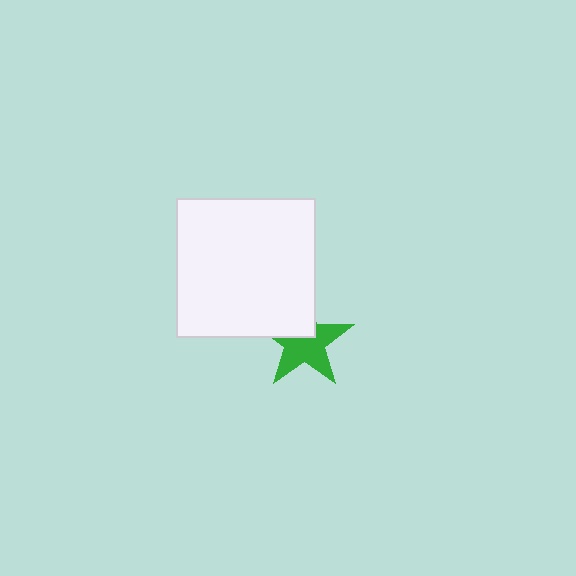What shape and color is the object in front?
The object in front is a white square.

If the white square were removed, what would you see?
You would see the complete green star.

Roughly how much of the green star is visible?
About half of it is visible (roughly 64%).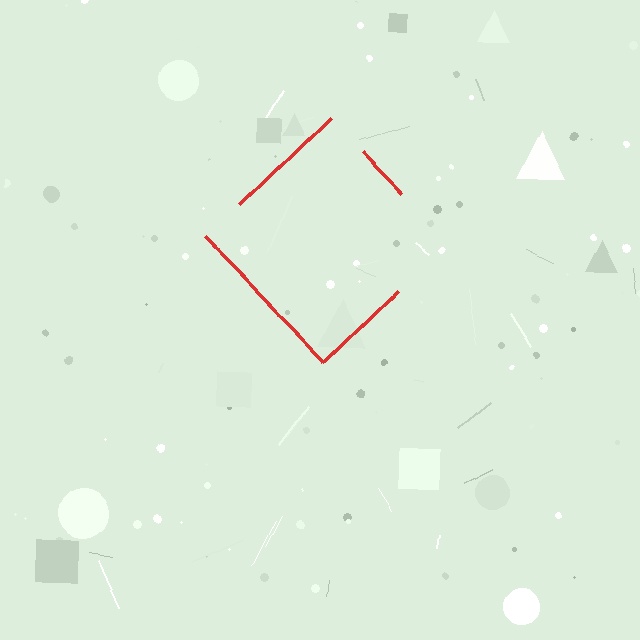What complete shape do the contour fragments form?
The contour fragments form a diamond.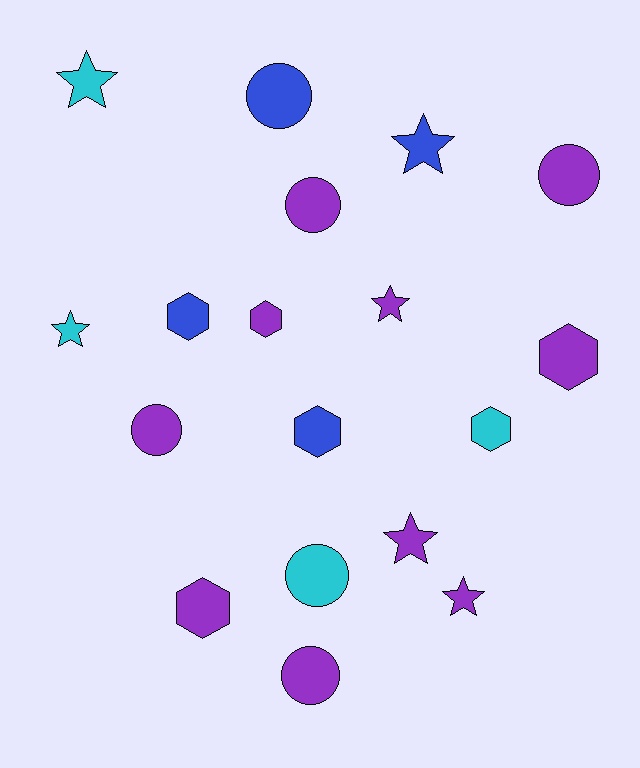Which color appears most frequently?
Purple, with 10 objects.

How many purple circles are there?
There are 4 purple circles.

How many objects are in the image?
There are 18 objects.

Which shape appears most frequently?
Star, with 6 objects.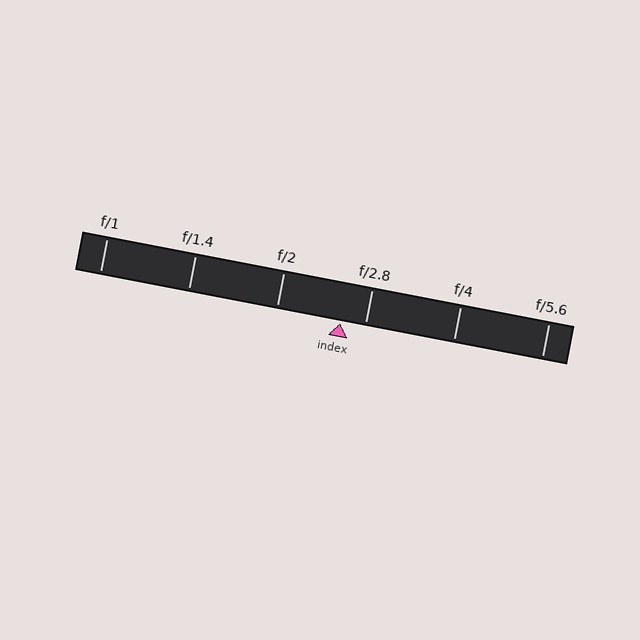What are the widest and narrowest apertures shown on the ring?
The widest aperture shown is f/1 and the narrowest is f/5.6.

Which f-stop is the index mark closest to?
The index mark is closest to f/2.8.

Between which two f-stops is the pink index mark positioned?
The index mark is between f/2 and f/2.8.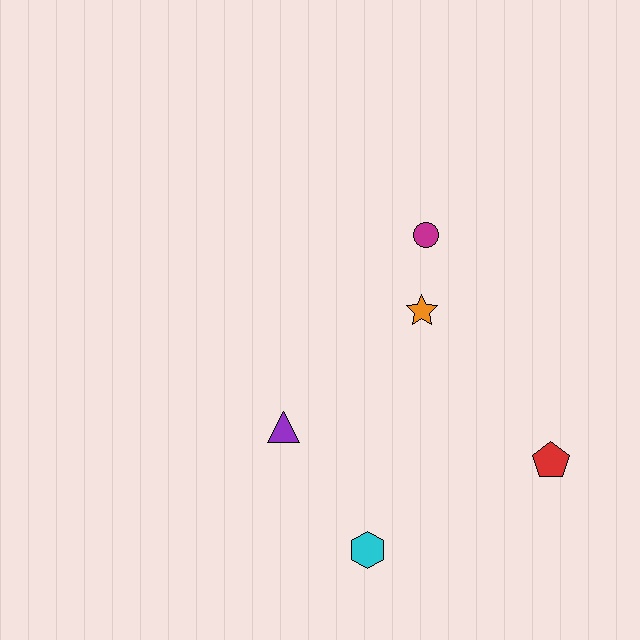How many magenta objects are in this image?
There is 1 magenta object.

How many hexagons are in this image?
There is 1 hexagon.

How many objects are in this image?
There are 5 objects.